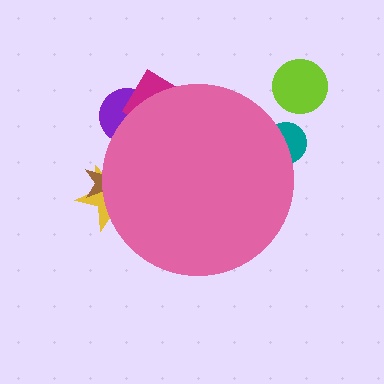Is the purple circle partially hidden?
Yes, the purple circle is partially hidden behind the pink circle.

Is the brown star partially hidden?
Yes, the brown star is partially hidden behind the pink circle.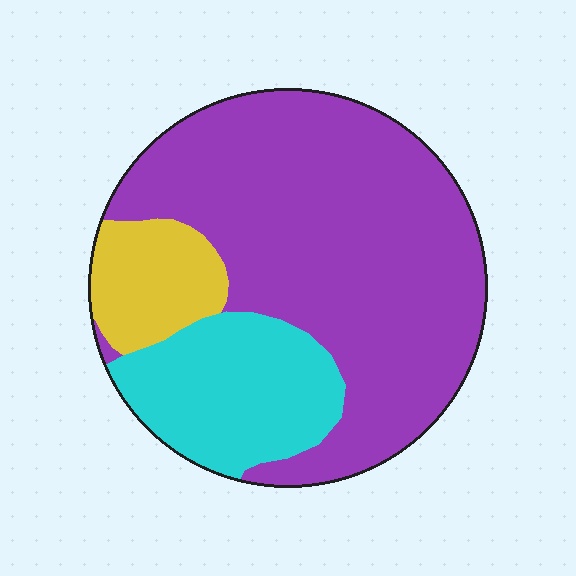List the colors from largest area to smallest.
From largest to smallest: purple, cyan, yellow.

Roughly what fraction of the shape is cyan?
Cyan takes up about one fifth (1/5) of the shape.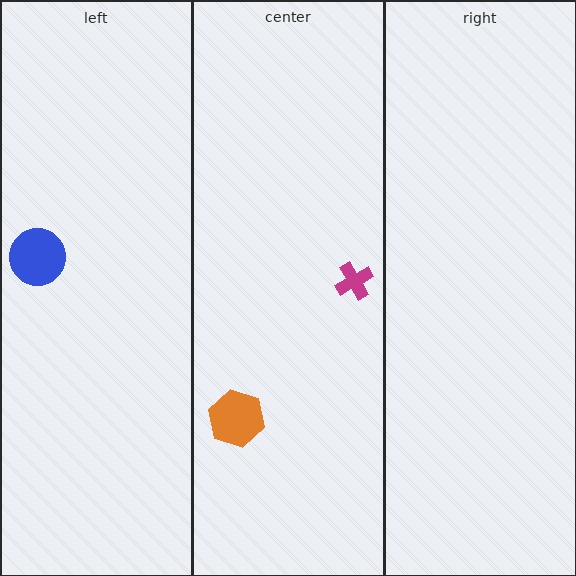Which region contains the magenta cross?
The center region.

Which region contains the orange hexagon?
The center region.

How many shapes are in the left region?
1.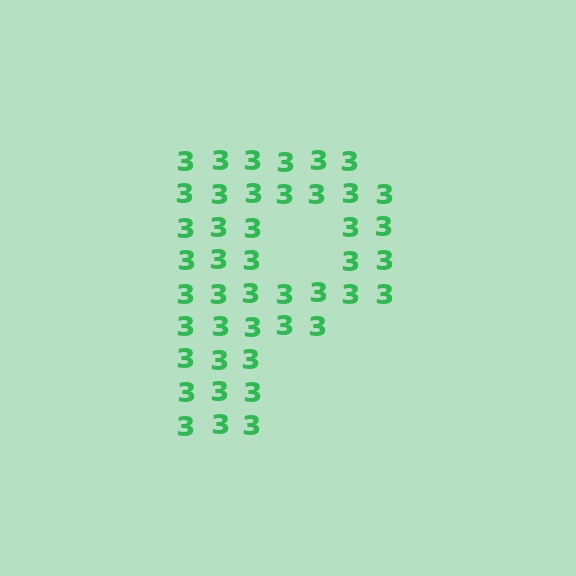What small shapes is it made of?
It is made of small digit 3's.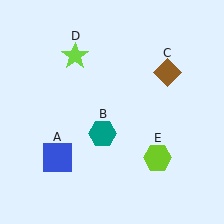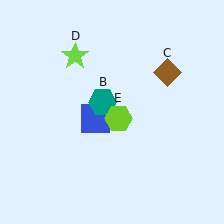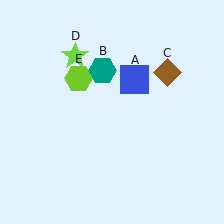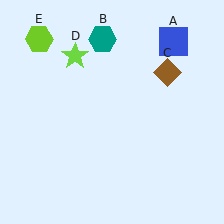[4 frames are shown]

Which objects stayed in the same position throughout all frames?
Brown diamond (object C) and lime star (object D) remained stationary.